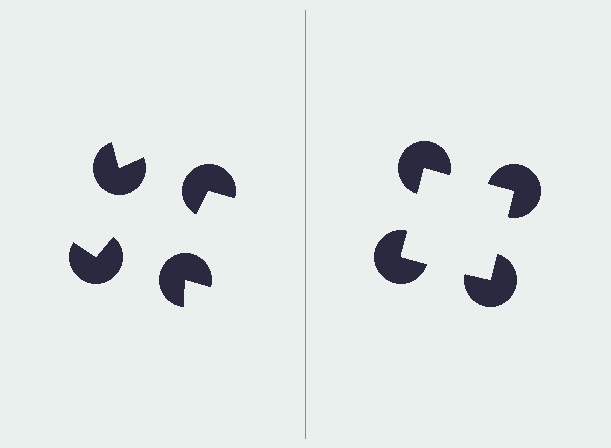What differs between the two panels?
The pac-man discs are positioned identically on both sides; only the wedge orientations differ. On the right they align to a square; on the left they are misaligned.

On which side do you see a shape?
An illusory square appears on the right side. On the left side the wedge cuts are rotated, so no coherent shape forms.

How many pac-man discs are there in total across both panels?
8 — 4 on each side.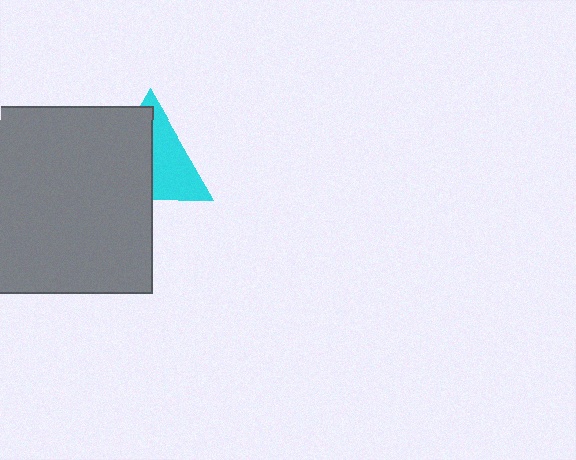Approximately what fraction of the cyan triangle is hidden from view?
Roughly 54% of the cyan triangle is hidden behind the gray square.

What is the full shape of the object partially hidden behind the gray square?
The partially hidden object is a cyan triangle.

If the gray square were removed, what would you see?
You would see the complete cyan triangle.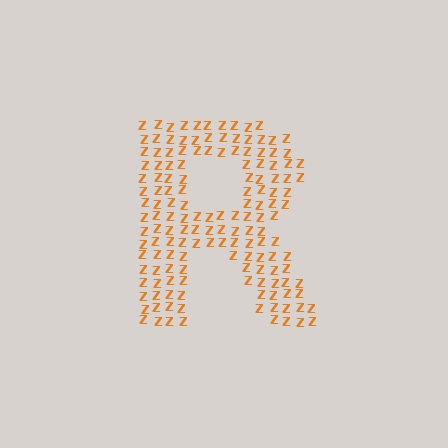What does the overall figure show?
The overall figure shows the letter R.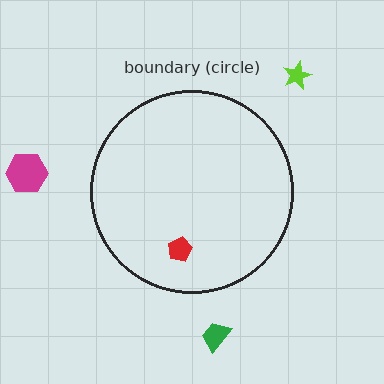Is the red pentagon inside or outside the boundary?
Inside.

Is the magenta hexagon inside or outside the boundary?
Outside.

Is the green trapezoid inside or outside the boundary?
Outside.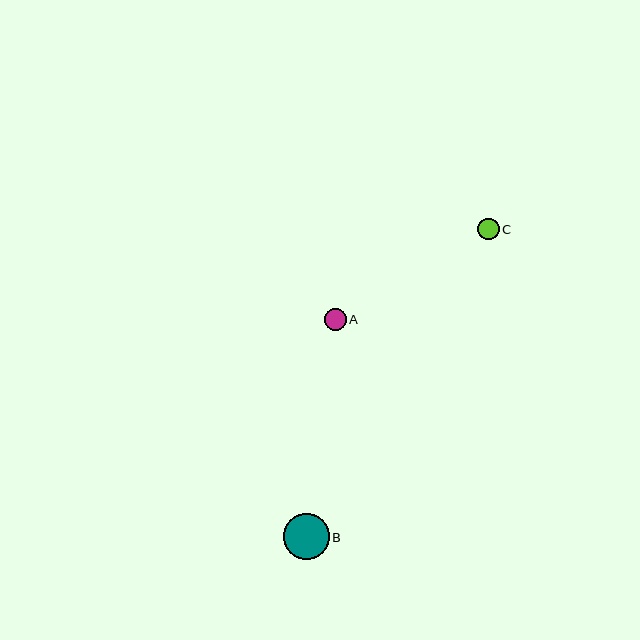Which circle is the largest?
Circle B is the largest with a size of approximately 46 pixels.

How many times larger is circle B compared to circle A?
Circle B is approximately 2.1 times the size of circle A.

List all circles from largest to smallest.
From largest to smallest: B, A, C.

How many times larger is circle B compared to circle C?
Circle B is approximately 2.1 times the size of circle C.